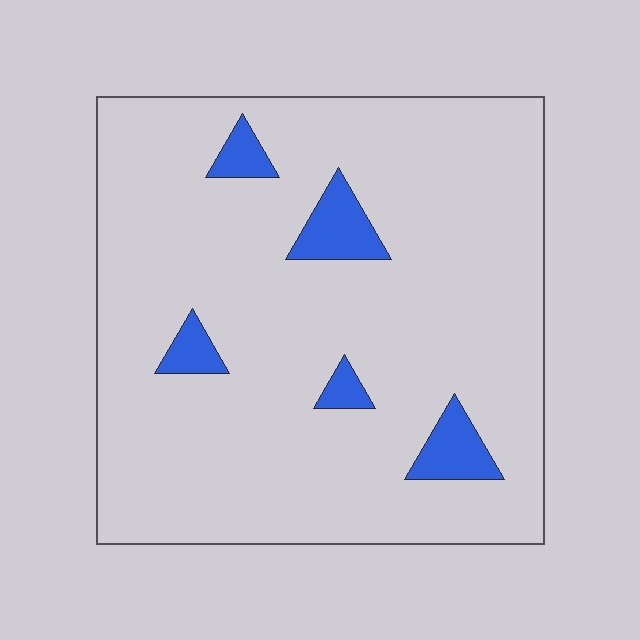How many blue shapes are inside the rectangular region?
5.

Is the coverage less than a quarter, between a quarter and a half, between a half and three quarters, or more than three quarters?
Less than a quarter.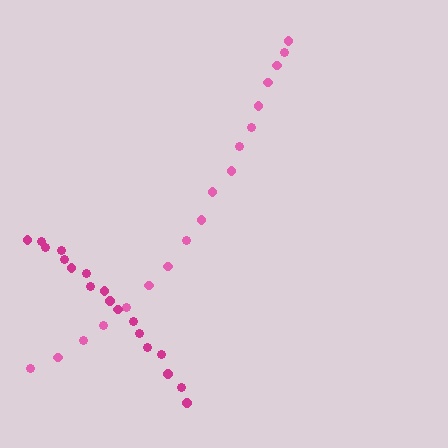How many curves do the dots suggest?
There are 2 distinct paths.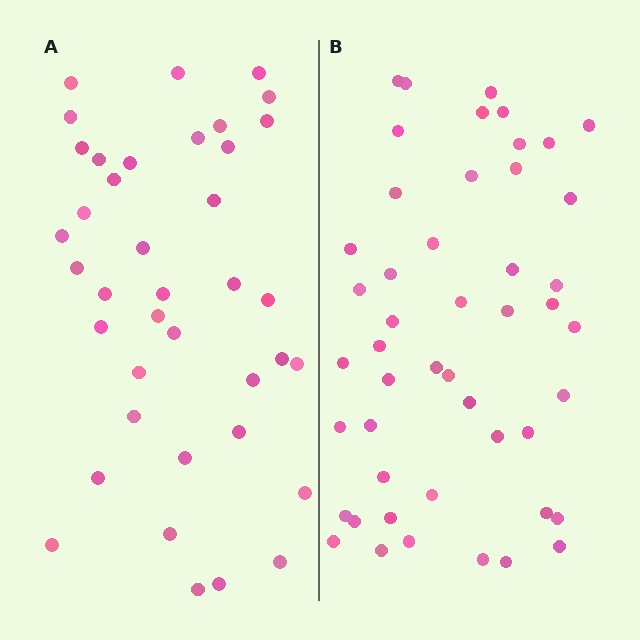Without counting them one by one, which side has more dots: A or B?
Region B (the right region) has more dots.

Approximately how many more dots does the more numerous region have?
Region B has roughly 8 or so more dots than region A.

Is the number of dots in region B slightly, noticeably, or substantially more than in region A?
Region B has only slightly more — the two regions are fairly close. The ratio is roughly 1.2 to 1.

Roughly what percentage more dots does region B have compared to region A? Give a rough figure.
About 25% more.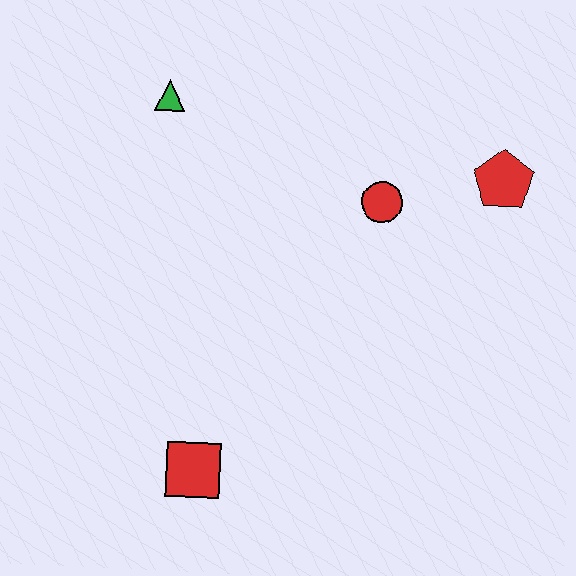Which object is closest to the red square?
The red circle is closest to the red square.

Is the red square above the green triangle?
No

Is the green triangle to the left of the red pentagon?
Yes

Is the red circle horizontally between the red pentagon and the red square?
Yes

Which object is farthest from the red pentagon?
The red square is farthest from the red pentagon.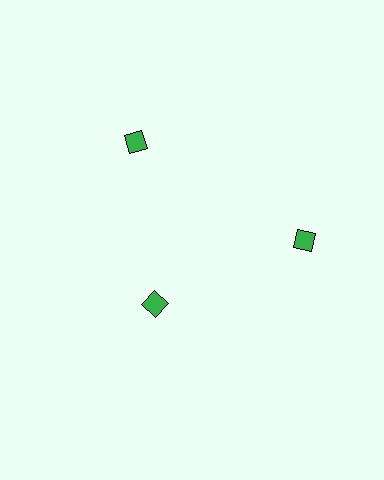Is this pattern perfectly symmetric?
No. The 3 green diamonds are arranged in a ring, but one element near the 7 o'clock position is pulled inward toward the center, breaking the 3-fold rotational symmetry.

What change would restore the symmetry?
The symmetry would be restored by moving it outward, back onto the ring so that all 3 diamonds sit at equal angles and equal distance from the center.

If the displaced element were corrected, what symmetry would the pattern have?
It would have 3-fold rotational symmetry — the pattern would map onto itself every 120 degrees.